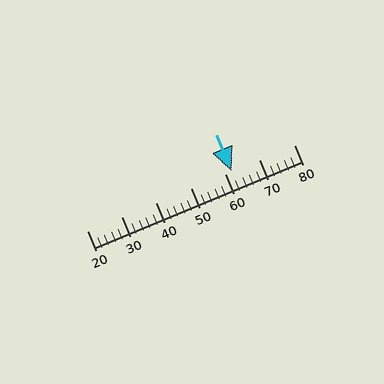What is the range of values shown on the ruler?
The ruler shows values from 20 to 80.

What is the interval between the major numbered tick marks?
The major tick marks are spaced 10 units apart.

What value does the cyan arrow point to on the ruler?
The cyan arrow points to approximately 62.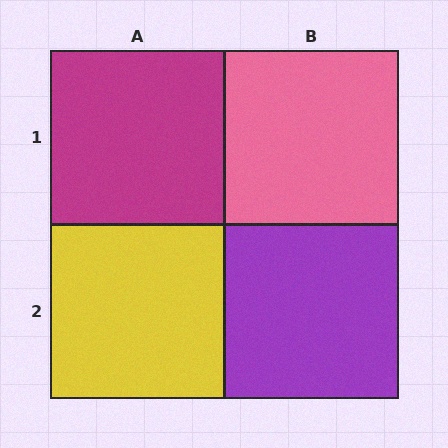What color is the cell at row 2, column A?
Yellow.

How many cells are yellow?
1 cell is yellow.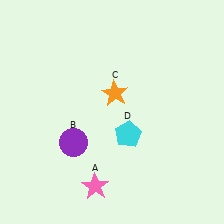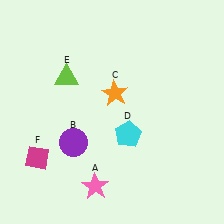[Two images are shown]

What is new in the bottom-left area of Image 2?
A magenta diamond (F) was added in the bottom-left area of Image 2.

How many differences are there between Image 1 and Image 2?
There are 2 differences between the two images.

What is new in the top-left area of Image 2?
A lime triangle (E) was added in the top-left area of Image 2.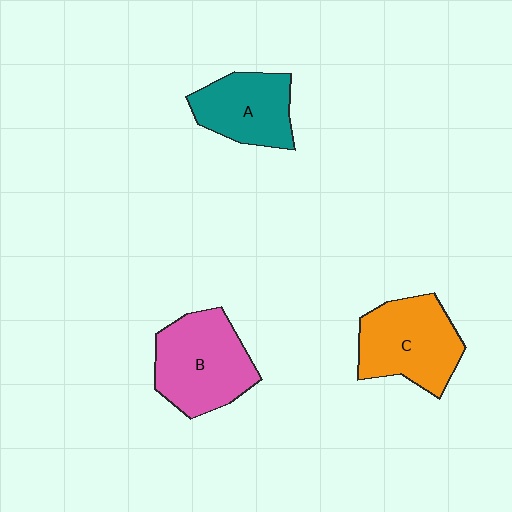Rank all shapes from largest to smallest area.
From largest to smallest: B (pink), C (orange), A (teal).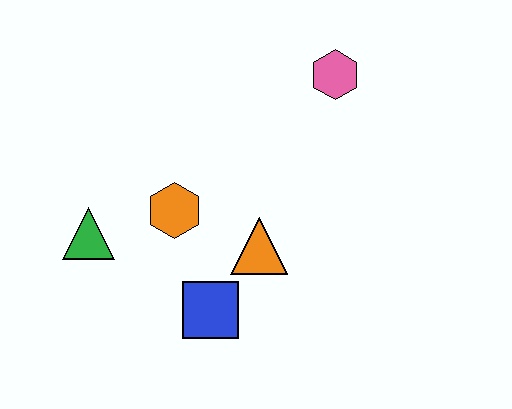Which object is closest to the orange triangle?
The blue square is closest to the orange triangle.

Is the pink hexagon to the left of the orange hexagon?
No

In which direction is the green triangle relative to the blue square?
The green triangle is to the left of the blue square.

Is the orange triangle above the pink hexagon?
No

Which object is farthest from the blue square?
The pink hexagon is farthest from the blue square.